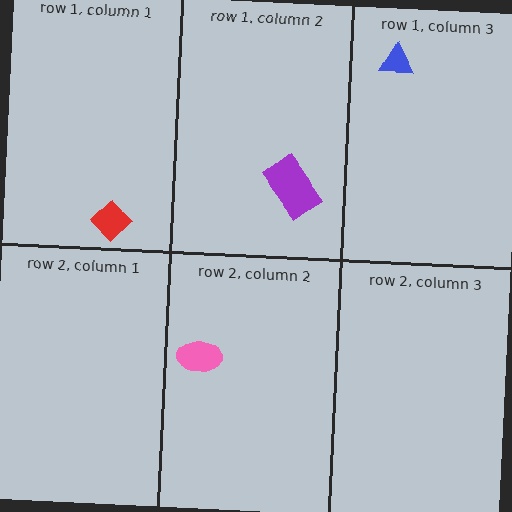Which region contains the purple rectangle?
The row 1, column 2 region.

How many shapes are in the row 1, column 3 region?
1.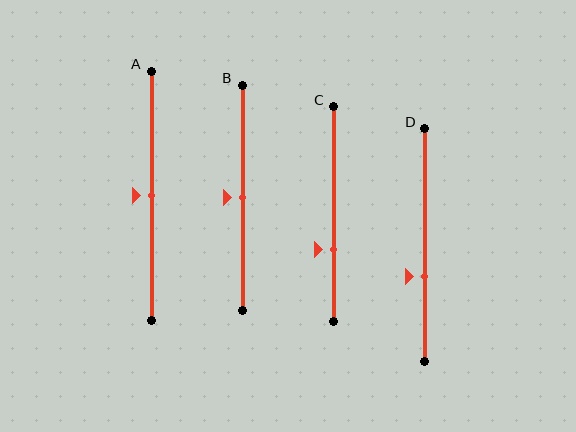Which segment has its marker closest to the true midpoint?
Segment A has its marker closest to the true midpoint.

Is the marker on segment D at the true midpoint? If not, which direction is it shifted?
No, the marker on segment D is shifted downward by about 13% of the segment length.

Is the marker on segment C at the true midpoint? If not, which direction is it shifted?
No, the marker on segment C is shifted downward by about 16% of the segment length.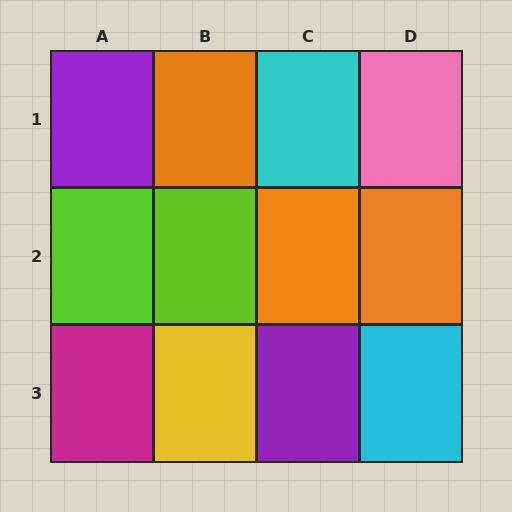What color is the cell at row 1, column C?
Cyan.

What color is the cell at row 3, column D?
Cyan.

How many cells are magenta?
1 cell is magenta.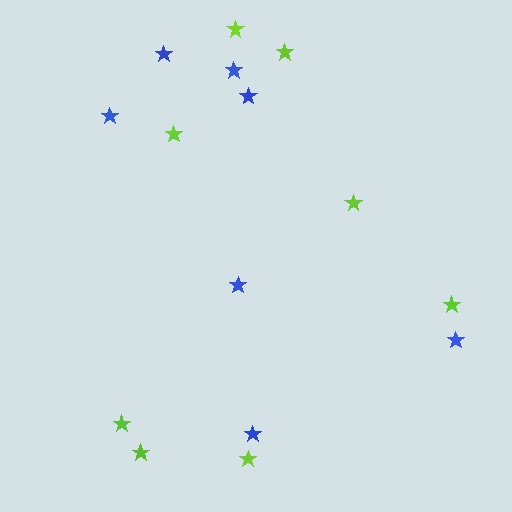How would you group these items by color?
There are 2 groups: one group of blue stars (7) and one group of lime stars (8).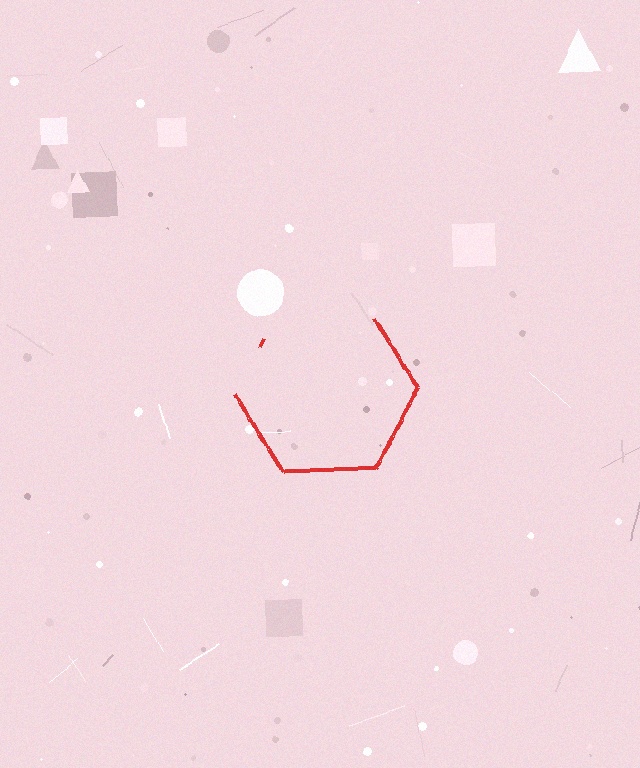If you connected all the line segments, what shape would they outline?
They would outline a hexagon.